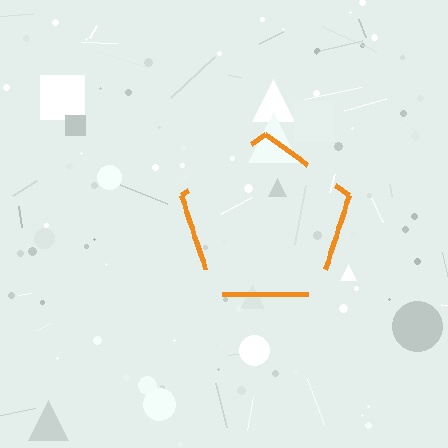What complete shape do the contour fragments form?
The contour fragments form a pentagon.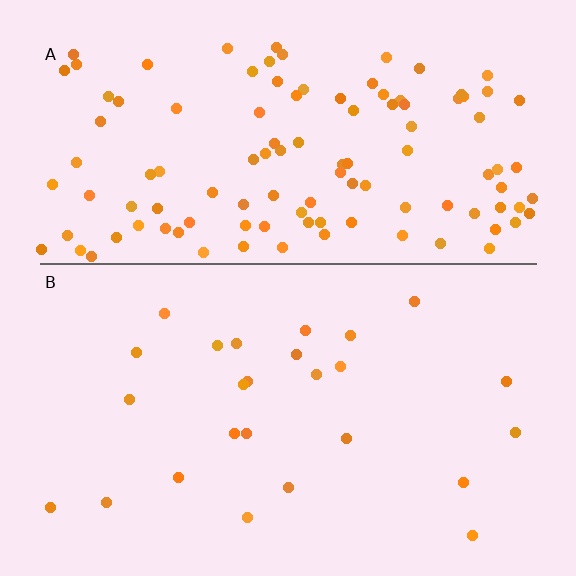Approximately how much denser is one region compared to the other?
Approximately 4.5× — region A over region B.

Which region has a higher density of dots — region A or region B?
A (the top).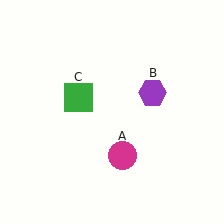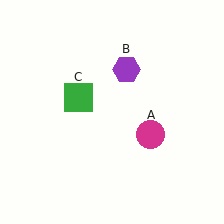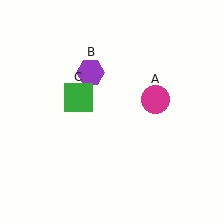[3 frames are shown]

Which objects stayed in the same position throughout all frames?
Green square (object C) remained stationary.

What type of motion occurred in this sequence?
The magenta circle (object A), purple hexagon (object B) rotated counterclockwise around the center of the scene.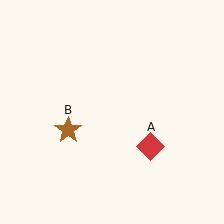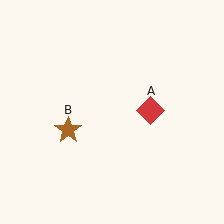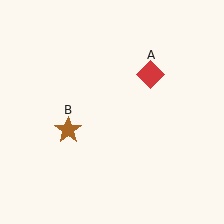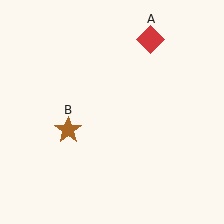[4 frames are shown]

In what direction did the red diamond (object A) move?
The red diamond (object A) moved up.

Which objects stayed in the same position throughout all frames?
Brown star (object B) remained stationary.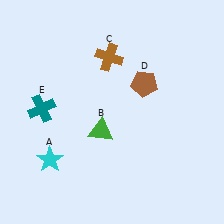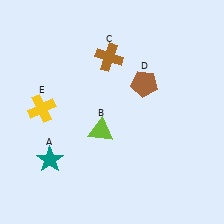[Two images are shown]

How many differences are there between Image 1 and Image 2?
There are 3 differences between the two images.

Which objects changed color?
A changed from cyan to teal. B changed from green to lime. E changed from teal to yellow.